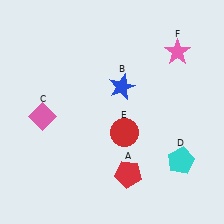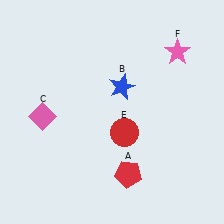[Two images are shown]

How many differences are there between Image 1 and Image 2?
There is 1 difference between the two images.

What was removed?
The cyan pentagon (D) was removed in Image 2.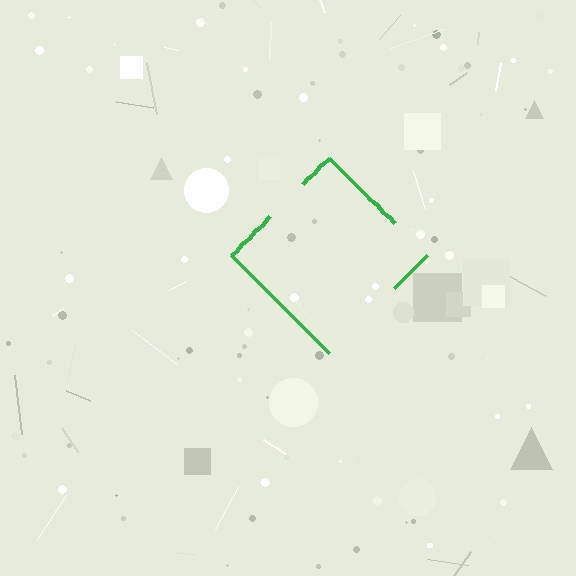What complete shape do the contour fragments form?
The contour fragments form a diamond.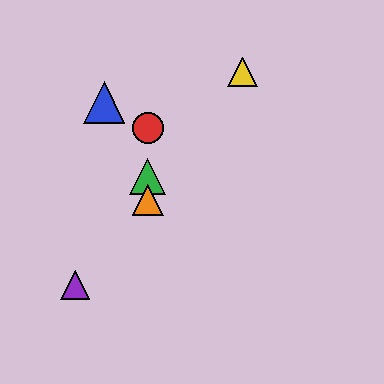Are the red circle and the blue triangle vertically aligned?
No, the red circle is at x≈148 and the blue triangle is at x≈104.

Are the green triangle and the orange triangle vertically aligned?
Yes, both are at x≈148.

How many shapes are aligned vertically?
3 shapes (the red circle, the green triangle, the orange triangle) are aligned vertically.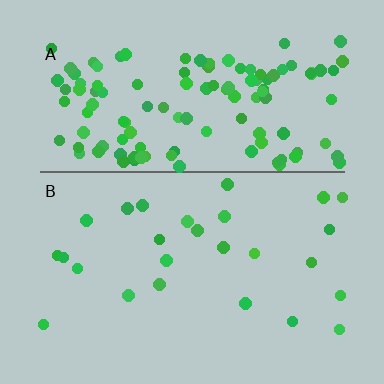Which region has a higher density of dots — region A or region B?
A (the top).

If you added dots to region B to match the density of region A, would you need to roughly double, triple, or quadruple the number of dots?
Approximately quadruple.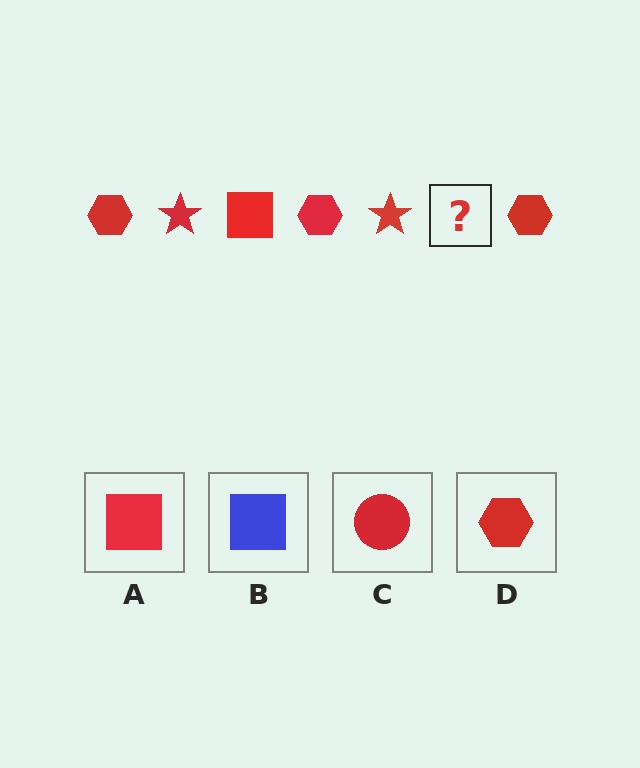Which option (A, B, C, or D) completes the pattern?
A.